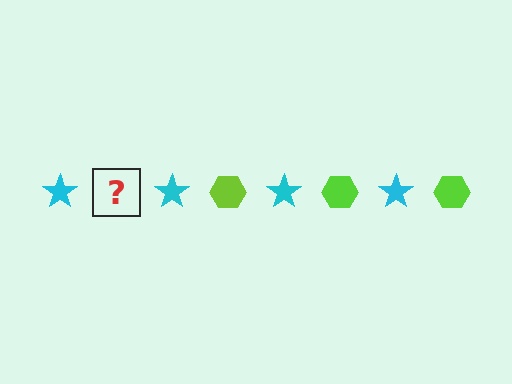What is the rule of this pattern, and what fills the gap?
The rule is that the pattern alternates between cyan star and lime hexagon. The gap should be filled with a lime hexagon.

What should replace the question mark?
The question mark should be replaced with a lime hexagon.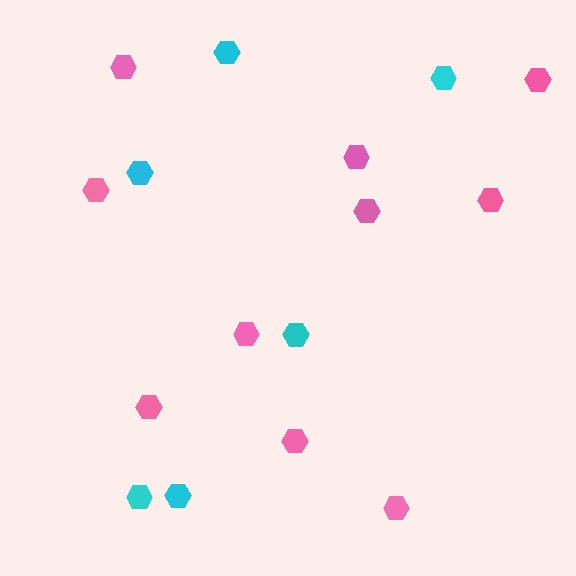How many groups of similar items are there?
There are 2 groups: one group of pink hexagons (10) and one group of cyan hexagons (6).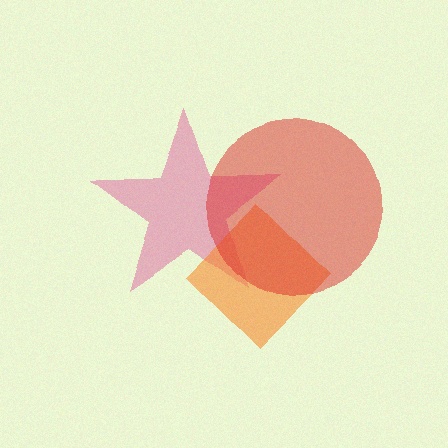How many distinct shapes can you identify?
There are 3 distinct shapes: a pink star, an orange diamond, a red circle.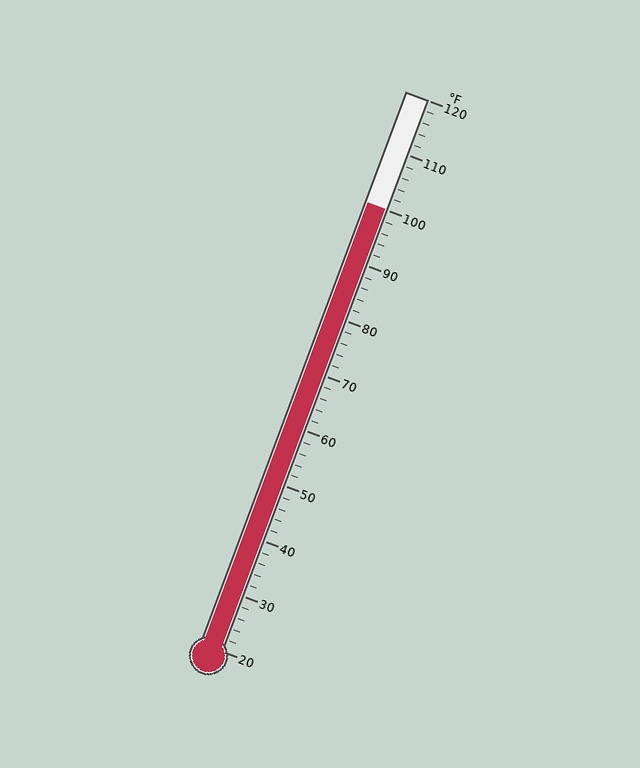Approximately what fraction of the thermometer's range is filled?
The thermometer is filled to approximately 80% of its range.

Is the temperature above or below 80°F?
The temperature is above 80°F.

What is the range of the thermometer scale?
The thermometer scale ranges from 20°F to 120°F.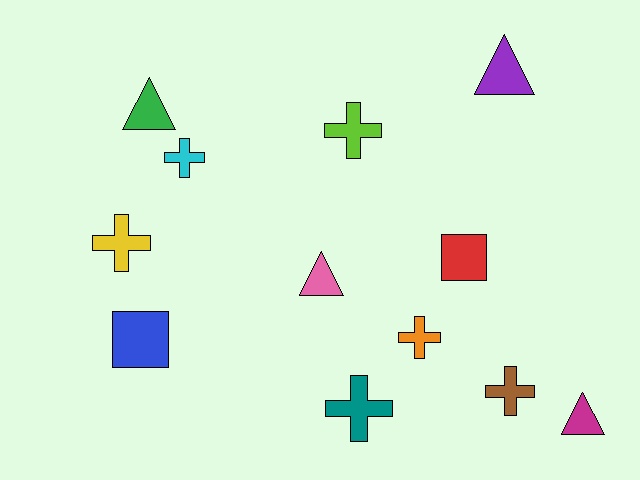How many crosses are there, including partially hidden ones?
There are 6 crosses.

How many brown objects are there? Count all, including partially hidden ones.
There is 1 brown object.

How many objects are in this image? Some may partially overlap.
There are 12 objects.